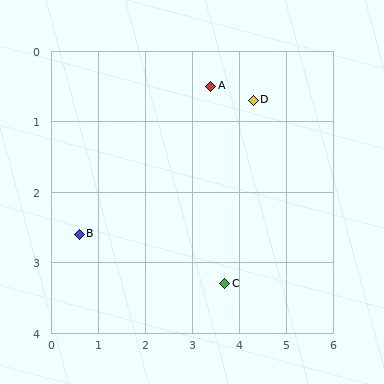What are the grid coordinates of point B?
Point B is at approximately (0.6, 2.6).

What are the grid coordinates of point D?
Point D is at approximately (4.3, 0.7).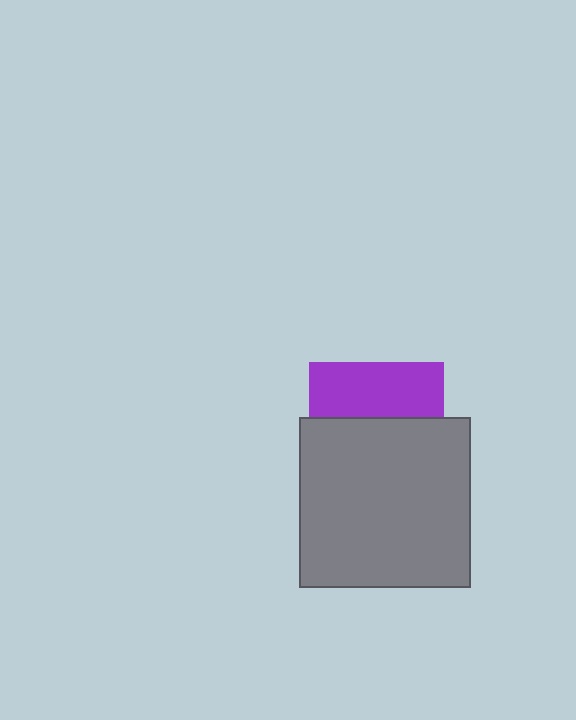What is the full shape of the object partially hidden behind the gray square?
The partially hidden object is a purple square.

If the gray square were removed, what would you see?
You would see the complete purple square.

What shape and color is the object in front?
The object in front is a gray square.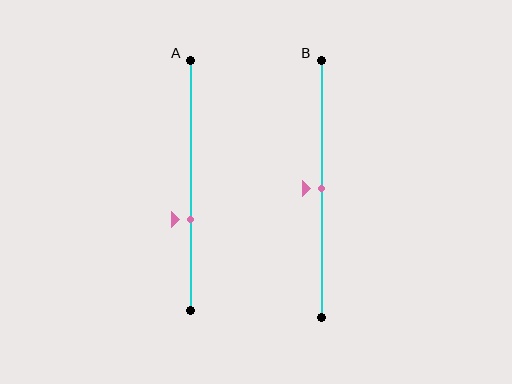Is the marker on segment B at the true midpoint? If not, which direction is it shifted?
Yes, the marker on segment B is at the true midpoint.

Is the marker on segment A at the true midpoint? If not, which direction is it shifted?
No, the marker on segment A is shifted downward by about 14% of the segment length.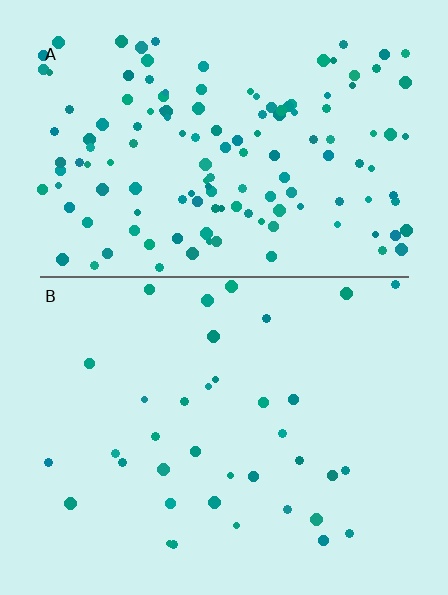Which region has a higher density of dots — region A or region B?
A (the top).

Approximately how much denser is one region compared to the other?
Approximately 3.9× — region A over region B.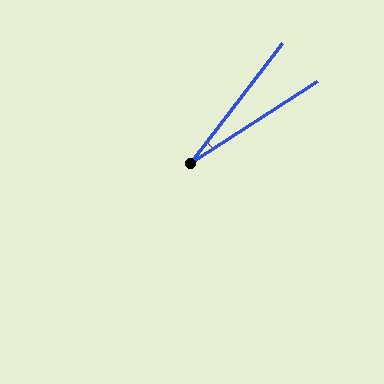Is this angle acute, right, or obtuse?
It is acute.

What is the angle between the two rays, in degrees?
Approximately 20 degrees.